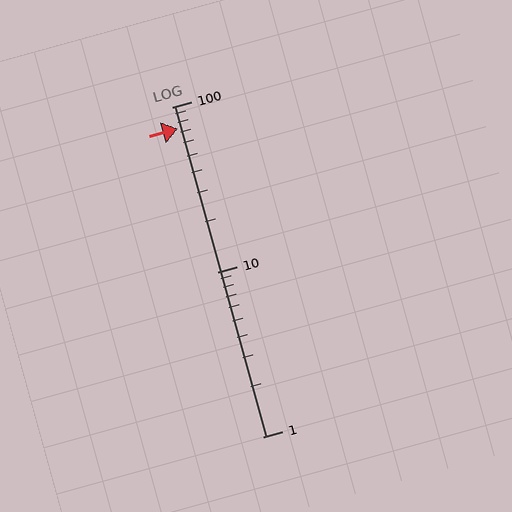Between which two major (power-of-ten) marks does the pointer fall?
The pointer is between 10 and 100.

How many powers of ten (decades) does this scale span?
The scale spans 2 decades, from 1 to 100.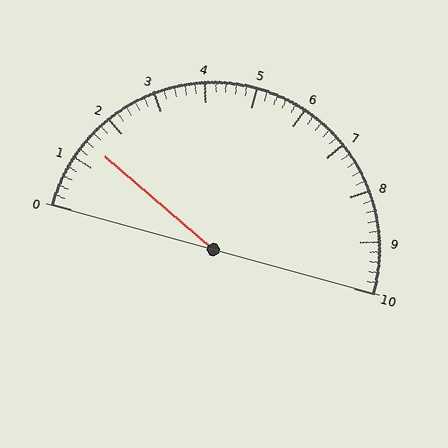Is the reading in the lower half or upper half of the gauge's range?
The reading is in the lower half of the range (0 to 10).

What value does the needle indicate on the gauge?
The needle indicates approximately 1.4.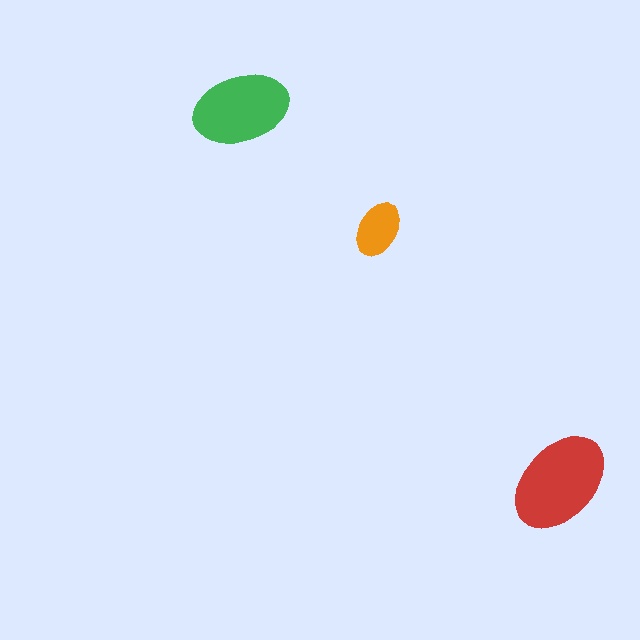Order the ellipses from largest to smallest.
the red one, the green one, the orange one.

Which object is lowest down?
The red ellipse is bottommost.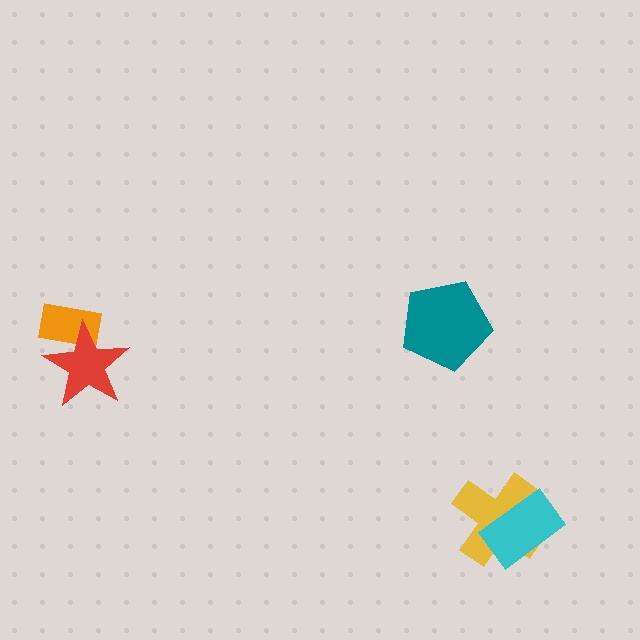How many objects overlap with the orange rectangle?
1 object overlaps with the orange rectangle.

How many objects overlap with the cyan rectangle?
1 object overlaps with the cyan rectangle.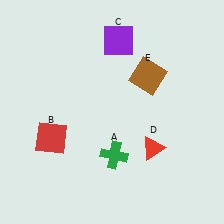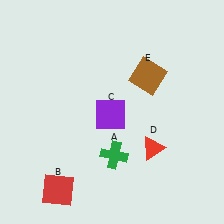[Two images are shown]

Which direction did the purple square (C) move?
The purple square (C) moved down.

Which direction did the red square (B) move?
The red square (B) moved down.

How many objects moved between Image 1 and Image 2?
2 objects moved between the two images.